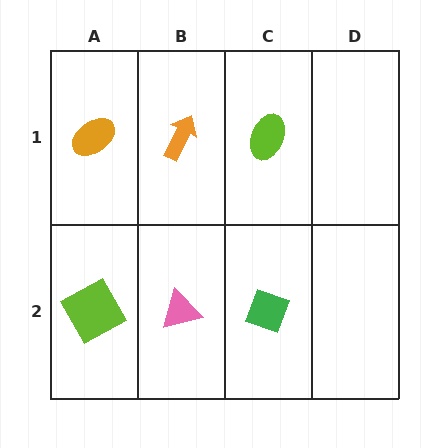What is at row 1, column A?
An orange ellipse.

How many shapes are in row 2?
3 shapes.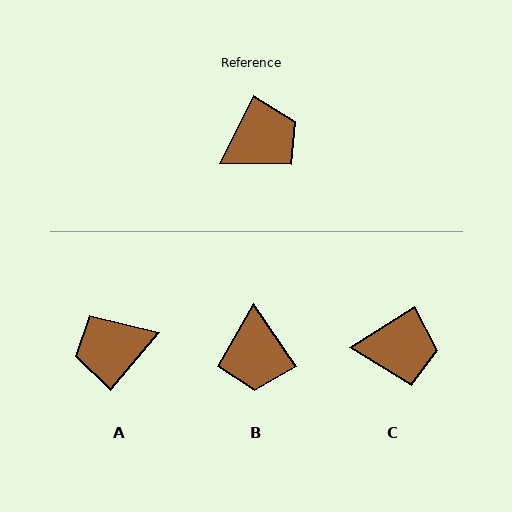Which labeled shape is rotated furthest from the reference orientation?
A, about 167 degrees away.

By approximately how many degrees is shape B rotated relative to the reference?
Approximately 119 degrees clockwise.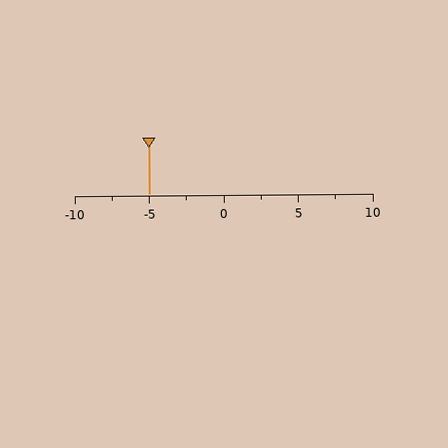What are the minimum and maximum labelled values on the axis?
The axis runs from -10 to 10.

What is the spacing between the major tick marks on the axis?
The major ticks are spaced 5 apart.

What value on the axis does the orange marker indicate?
The marker indicates approximately -5.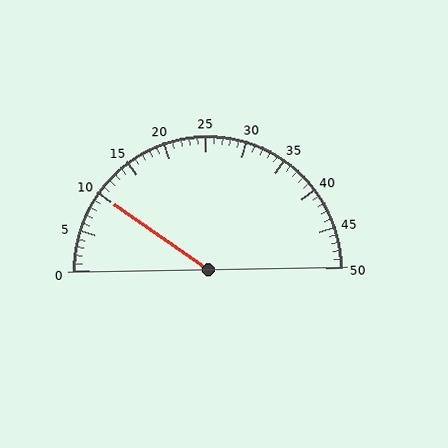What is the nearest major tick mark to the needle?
The nearest major tick mark is 10.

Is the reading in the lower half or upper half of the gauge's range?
The reading is in the lower half of the range (0 to 50).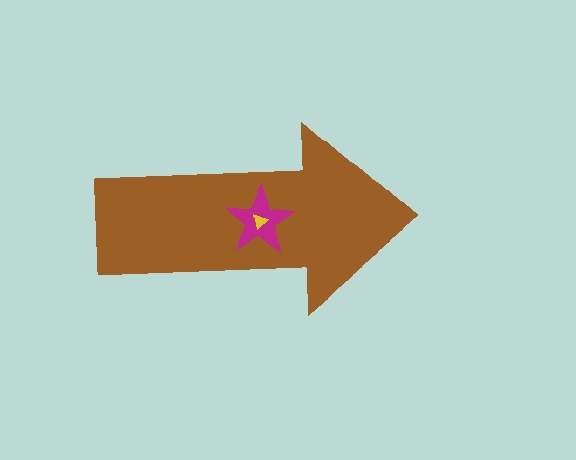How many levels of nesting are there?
3.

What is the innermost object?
The yellow triangle.